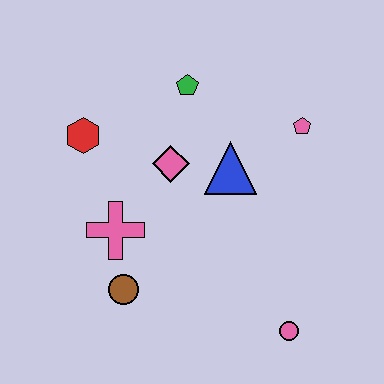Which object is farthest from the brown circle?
The pink pentagon is farthest from the brown circle.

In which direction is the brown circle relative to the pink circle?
The brown circle is to the left of the pink circle.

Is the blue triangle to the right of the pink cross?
Yes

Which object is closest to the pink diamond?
The blue triangle is closest to the pink diamond.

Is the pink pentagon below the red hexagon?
No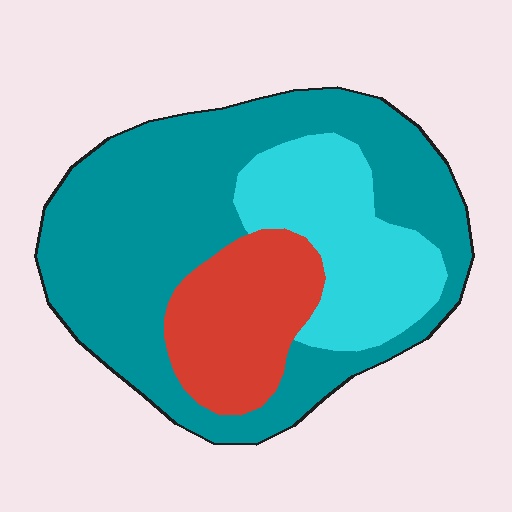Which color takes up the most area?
Teal, at roughly 60%.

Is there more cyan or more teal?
Teal.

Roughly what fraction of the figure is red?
Red takes up about one fifth (1/5) of the figure.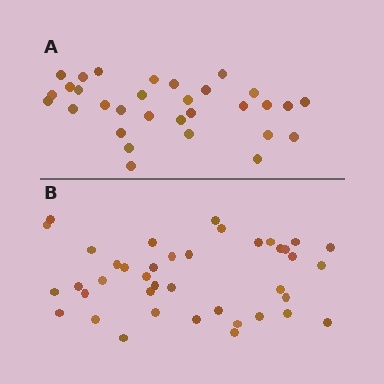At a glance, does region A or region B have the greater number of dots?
Region B (the bottom region) has more dots.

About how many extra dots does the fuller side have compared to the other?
Region B has roughly 8 or so more dots than region A.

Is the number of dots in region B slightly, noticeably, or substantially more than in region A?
Region B has noticeably more, but not dramatically so. The ratio is roughly 1.3 to 1.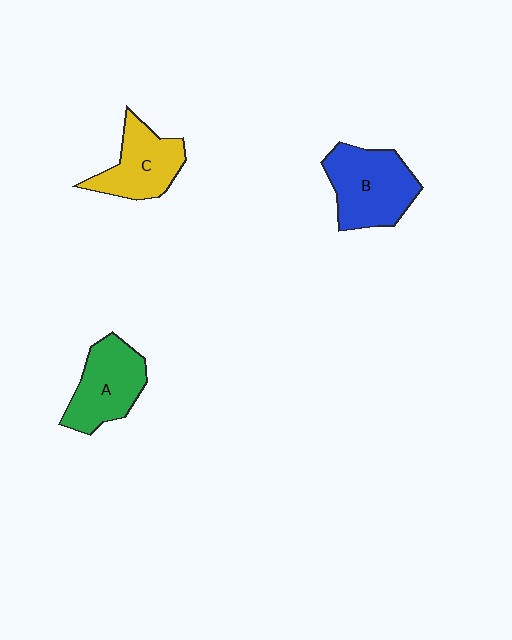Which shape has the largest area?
Shape B (blue).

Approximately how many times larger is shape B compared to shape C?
Approximately 1.3 times.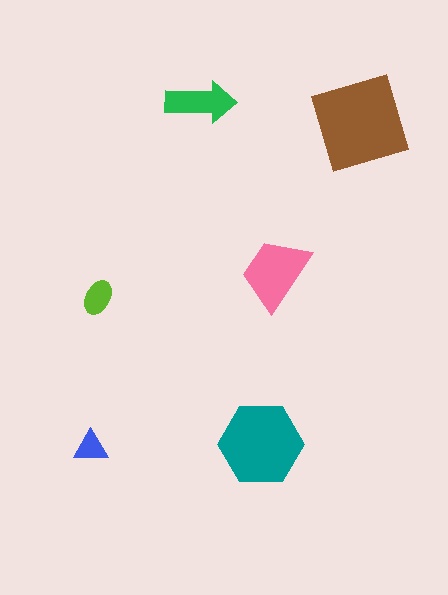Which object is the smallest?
The blue triangle.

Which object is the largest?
The brown square.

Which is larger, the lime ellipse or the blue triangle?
The lime ellipse.